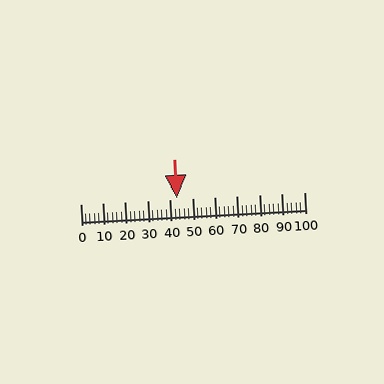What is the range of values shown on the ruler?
The ruler shows values from 0 to 100.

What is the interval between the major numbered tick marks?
The major tick marks are spaced 10 units apart.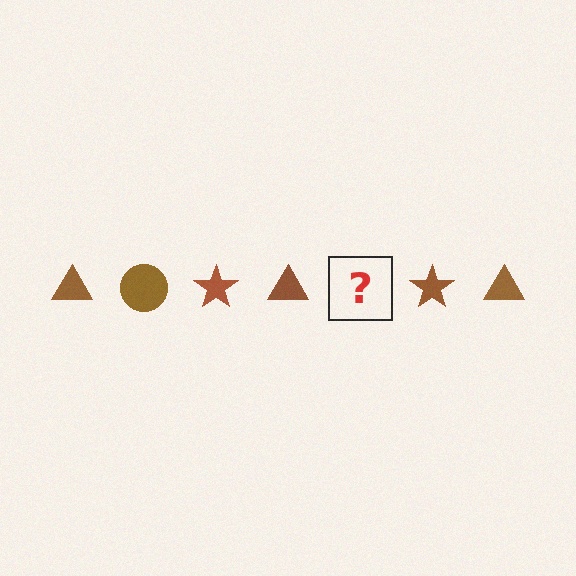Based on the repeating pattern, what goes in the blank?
The blank should be a brown circle.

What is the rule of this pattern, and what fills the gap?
The rule is that the pattern cycles through triangle, circle, star shapes in brown. The gap should be filled with a brown circle.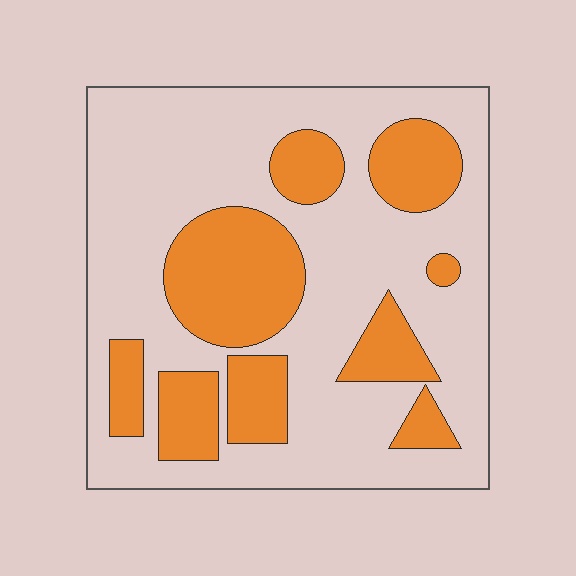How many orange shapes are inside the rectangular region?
9.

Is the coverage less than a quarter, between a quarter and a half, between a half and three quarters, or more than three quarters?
Between a quarter and a half.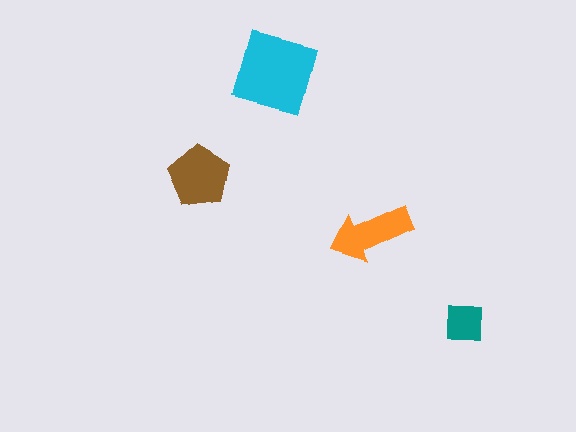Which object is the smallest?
The teal square.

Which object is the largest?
The cyan square.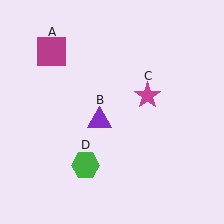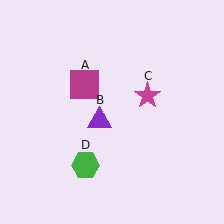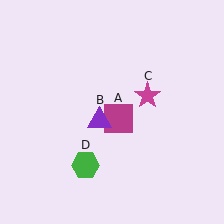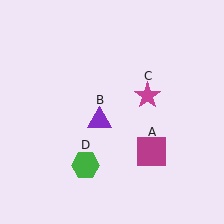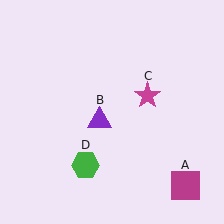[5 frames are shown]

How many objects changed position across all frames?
1 object changed position: magenta square (object A).